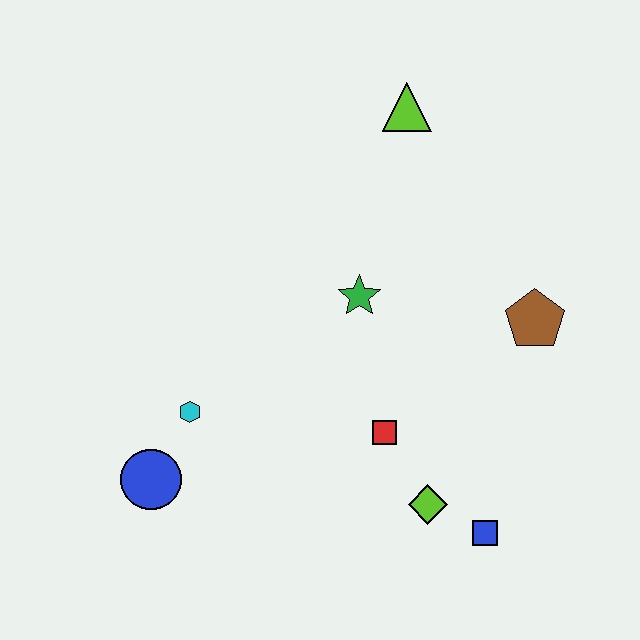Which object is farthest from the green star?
The blue circle is farthest from the green star.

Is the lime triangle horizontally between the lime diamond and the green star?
Yes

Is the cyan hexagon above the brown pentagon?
No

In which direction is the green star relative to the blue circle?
The green star is to the right of the blue circle.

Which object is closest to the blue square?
The lime diamond is closest to the blue square.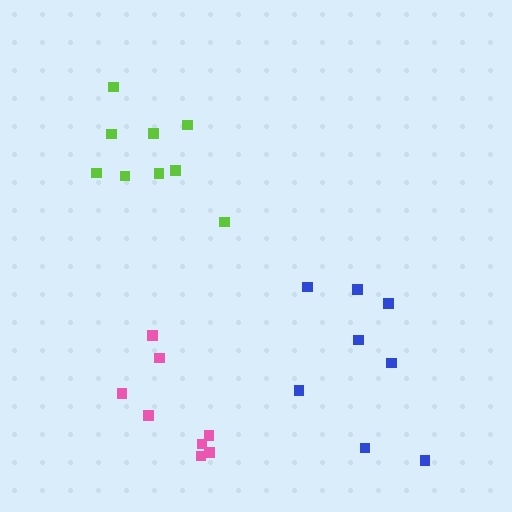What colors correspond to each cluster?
The clusters are colored: lime, blue, pink.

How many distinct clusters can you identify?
There are 3 distinct clusters.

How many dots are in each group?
Group 1: 9 dots, Group 2: 8 dots, Group 3: 8 dots (25 total).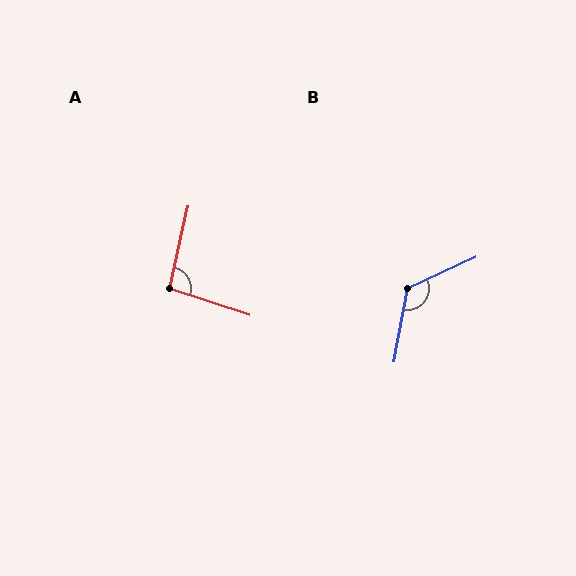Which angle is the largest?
B, at approximately 126 degrees.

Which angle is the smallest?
A, at approximately 95 degrees.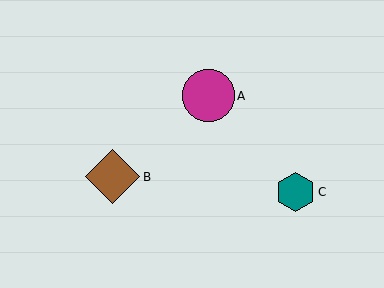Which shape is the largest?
The brown diamond (labeled B) is the largest.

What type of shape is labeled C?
Shape C is a teal hexagon.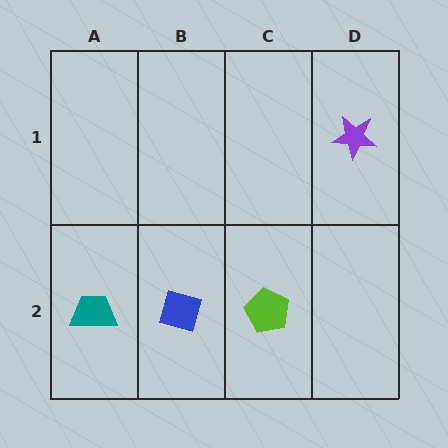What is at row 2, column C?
A lime pentagon.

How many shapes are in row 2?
3 shapes.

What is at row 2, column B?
A blue diamond.